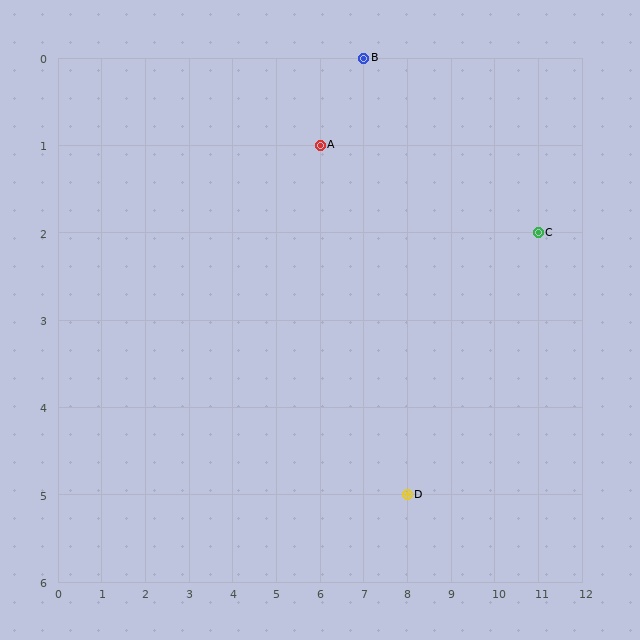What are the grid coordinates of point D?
Point D is at grid coordinates (8, 5).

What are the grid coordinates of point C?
Point C is at grid coordinates (11, 2).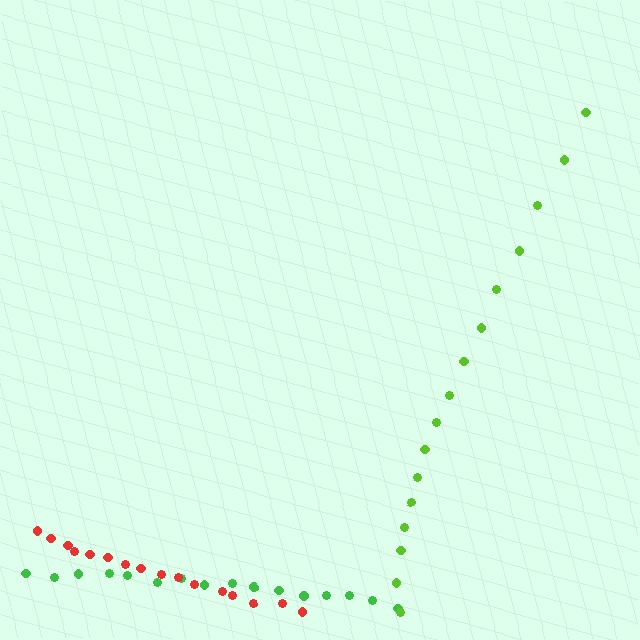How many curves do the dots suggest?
There are 3 distinct paths.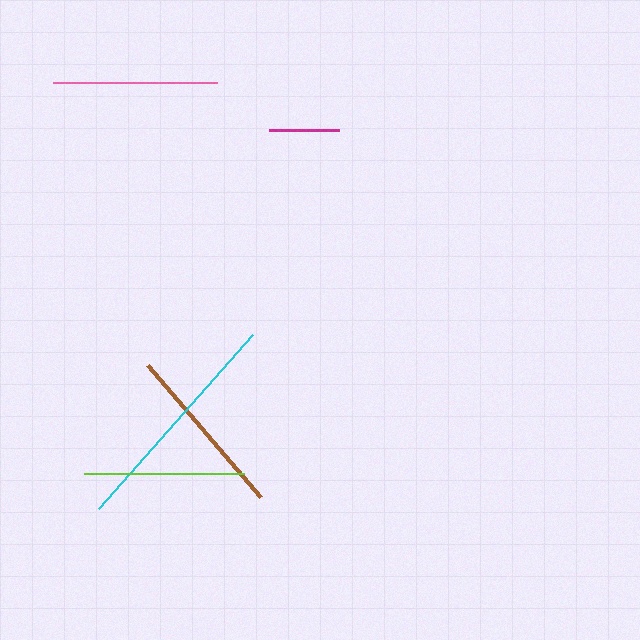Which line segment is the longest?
The cyan line is the longest at approximately 232 pixels.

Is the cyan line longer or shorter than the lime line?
The cyan line is longer than the lime line.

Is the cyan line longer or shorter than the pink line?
The cyan line is longer than the pink line.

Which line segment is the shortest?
The magenta line is the shortest at approximately 70 pixels.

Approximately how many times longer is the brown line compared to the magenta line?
The brown line is approximately 2.5 times the length of the magenta line.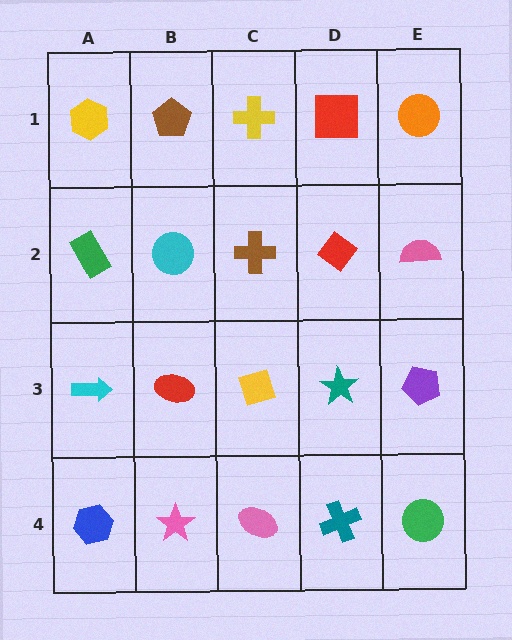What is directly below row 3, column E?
A green circle.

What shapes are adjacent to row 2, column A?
A yellow hexagon (row 1, column A), a cyan arrow (row 3, column A), a cyan circle (row 2, column B).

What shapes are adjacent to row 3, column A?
A green rectangle (row 2, column A), a blue hexagon (row 4, column A), a red ellipse (row 3, column B).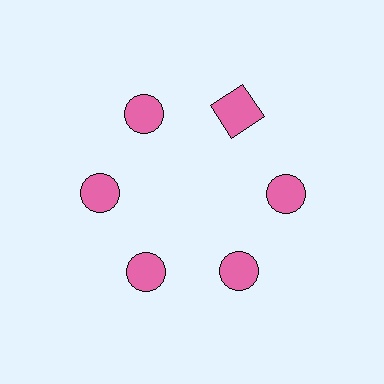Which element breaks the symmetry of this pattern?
The pink square at roughly the 1 o'clock position breaks the symmetry. All other shapes are pink circles.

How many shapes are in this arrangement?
There are 6 shapes arranged in a ring pattern.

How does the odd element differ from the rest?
It has a different shape: square instead of circle.